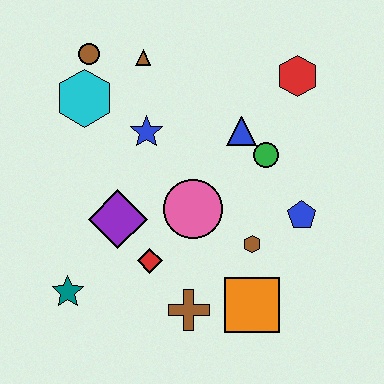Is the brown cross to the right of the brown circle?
Yes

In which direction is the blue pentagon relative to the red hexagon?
The blue pentagon is below the red hexagon.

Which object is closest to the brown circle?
The cyan hexagon is closest to the brown circle.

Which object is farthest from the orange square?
The brown circle is farthest from the orange square.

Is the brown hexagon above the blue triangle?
No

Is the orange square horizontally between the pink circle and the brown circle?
No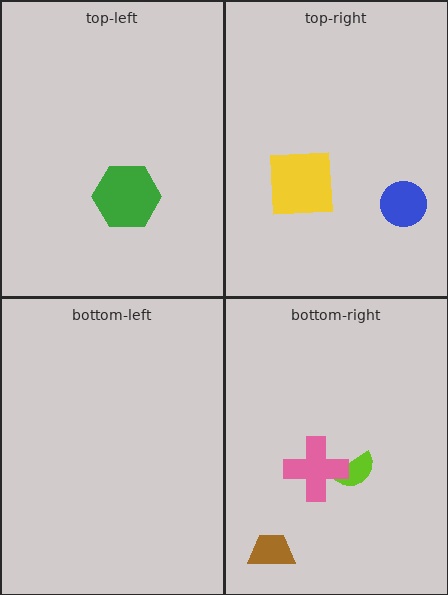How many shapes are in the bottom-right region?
3.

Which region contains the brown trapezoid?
The bottom-right region.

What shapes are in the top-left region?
The green hexagon.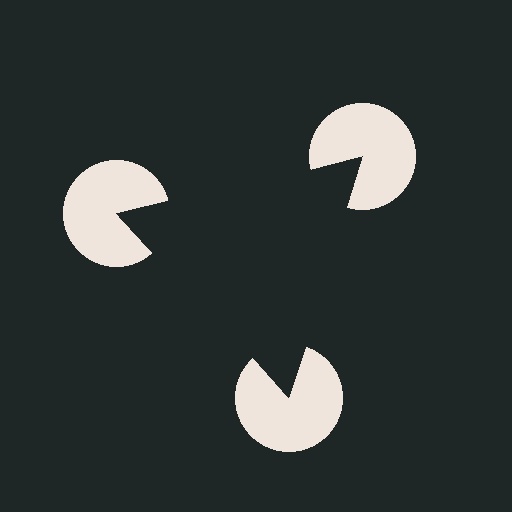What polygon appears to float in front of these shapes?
An illusory triangle — its edges are inferred from the aligned wedge cuts in the pac-man discs, not physically drawn.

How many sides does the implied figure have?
3 sides.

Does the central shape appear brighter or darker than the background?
It typically appears slightly darker than the background, even though no actual brightness change is drawn.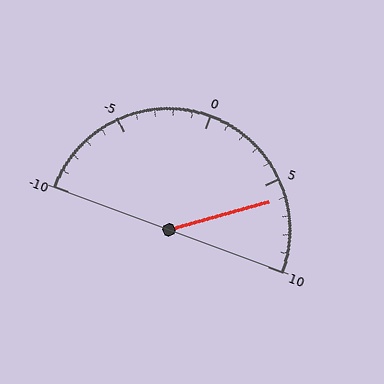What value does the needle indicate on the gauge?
The needle indicates approximately 6.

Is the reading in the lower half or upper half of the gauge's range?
The reading is in the upper half of the range (-10 to 10).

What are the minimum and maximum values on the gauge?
The gauge ranges from -10 to 10.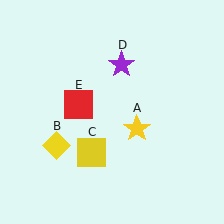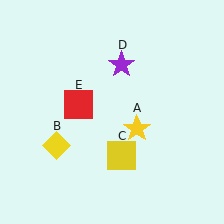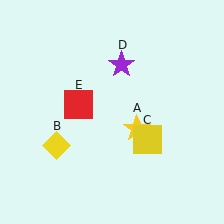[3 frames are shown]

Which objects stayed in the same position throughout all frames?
Yellow star (object A) and yellow diamond (object B) and purple star (object D) and red square (object E) remained stationary.